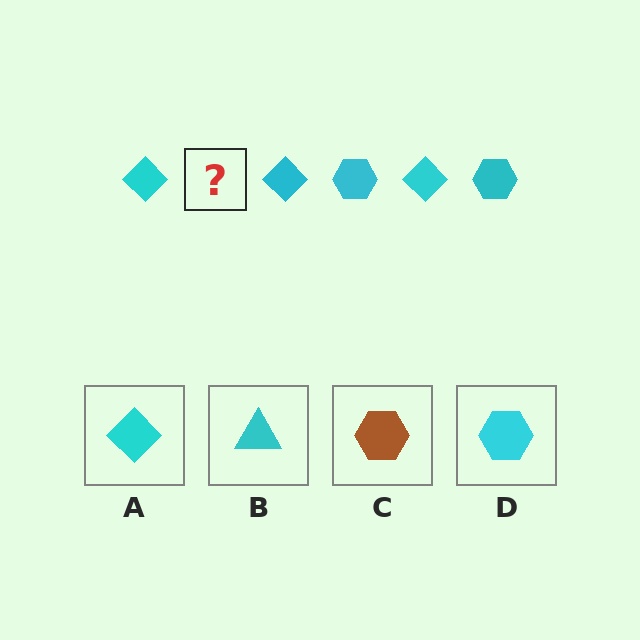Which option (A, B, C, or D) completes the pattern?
D.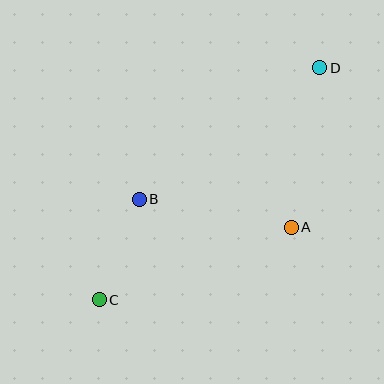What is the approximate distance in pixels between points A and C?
The distance between A and C is approximately 205 pixels.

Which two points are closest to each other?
Points B and C are closest to each other.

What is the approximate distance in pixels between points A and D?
The distance between A and D is approximately 163 pixels.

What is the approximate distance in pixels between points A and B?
The distance between A and B is approximately 155 pixels.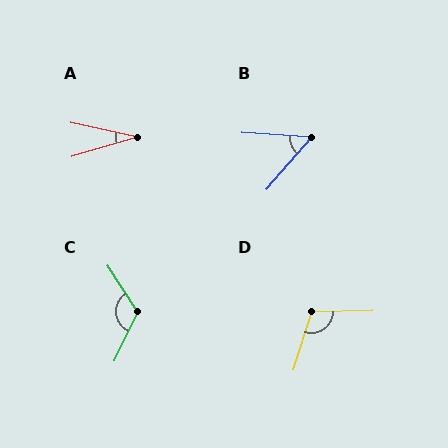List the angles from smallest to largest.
A (29°), B (53°), D (109°), C (121°).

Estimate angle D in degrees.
Approximately 109 degrees.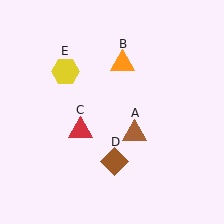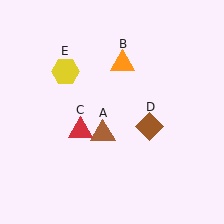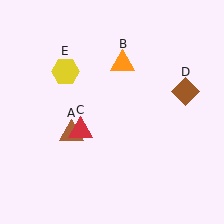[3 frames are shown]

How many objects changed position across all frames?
2 objects changed position: brown triangle (object A), brown diamond (object D).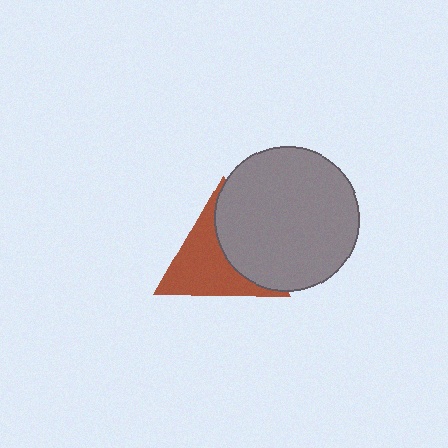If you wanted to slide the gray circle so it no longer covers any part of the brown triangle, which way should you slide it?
Slide it right — that is the most direct way to separate the two shapes.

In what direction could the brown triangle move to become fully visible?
The brown triangle could move left. That would shift it out from behind the gray circle entirely.